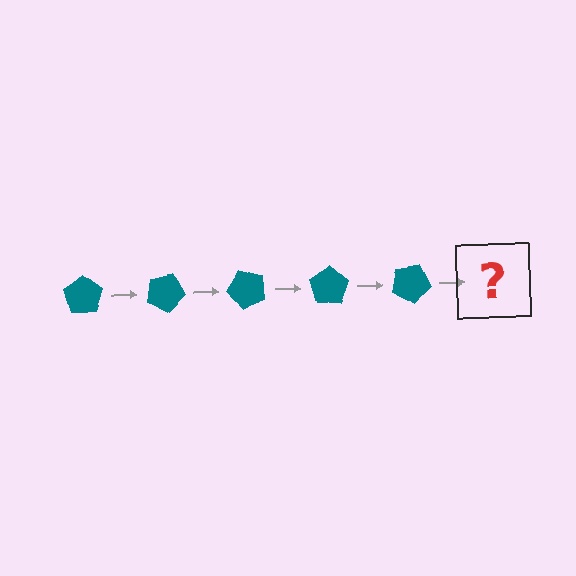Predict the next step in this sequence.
The next step is a teal pentagon rotated 125 degrees.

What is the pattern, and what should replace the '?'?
The pattern is that the pentagon rotates 25 degrees each step. The '?' should be a teal pentagon rotated 125 degrees.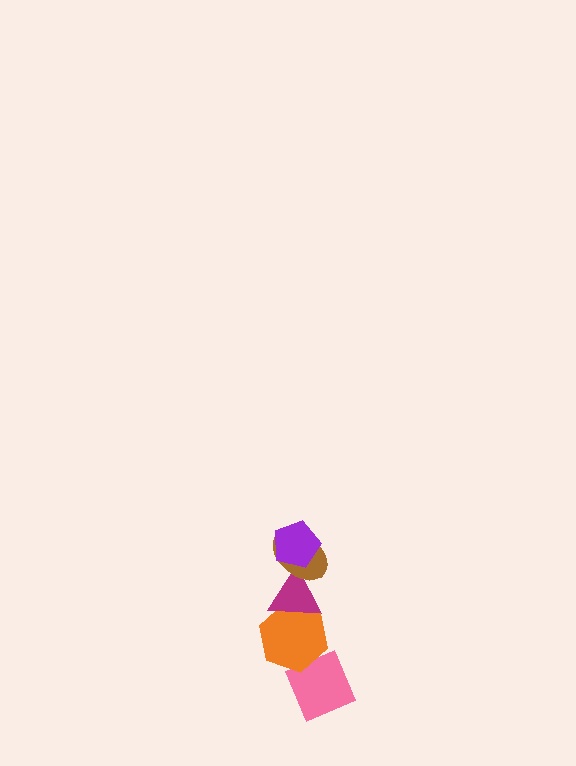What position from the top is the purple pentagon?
The purple pentagon is 1st from the top.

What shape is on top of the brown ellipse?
The purple pentagon is on top of the brown ellipse.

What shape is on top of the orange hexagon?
The magenta triangle is on top of the orange hexagon.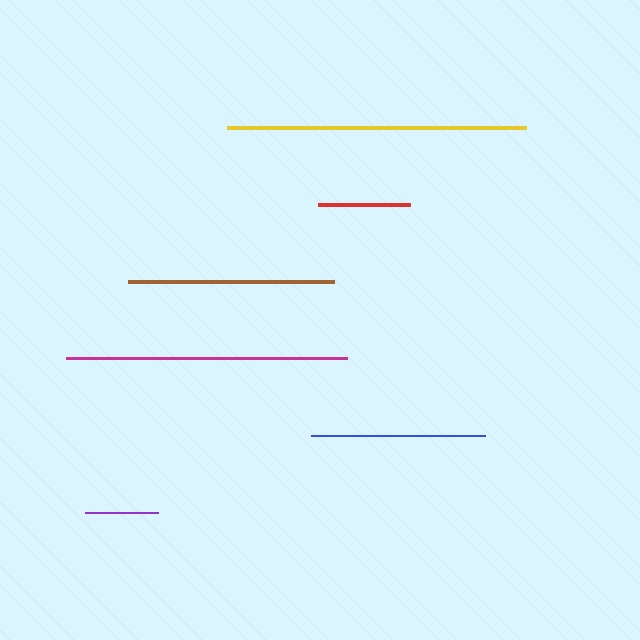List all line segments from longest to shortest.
From longest to shortest: yellow, magenta, brown, blue, red, purple.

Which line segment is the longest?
The yellow line is the longest at approximately 299 pixels.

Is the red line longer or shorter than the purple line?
The red line is longer than the purple line.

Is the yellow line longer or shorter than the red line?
The yellow line is longer than the red line.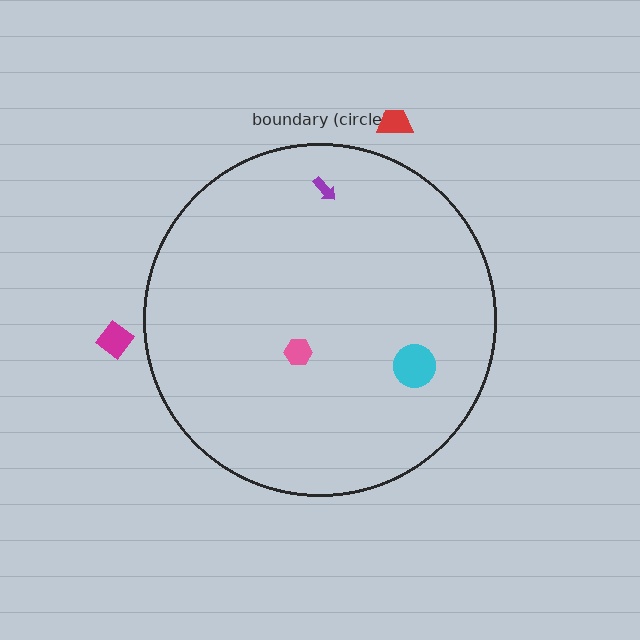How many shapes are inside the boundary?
3 inside, 2 outside.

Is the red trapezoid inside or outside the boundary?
Outside.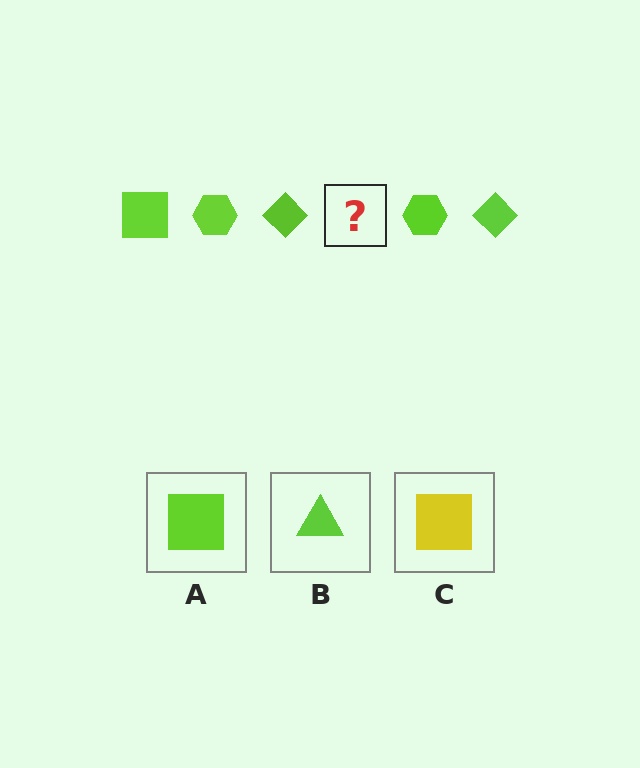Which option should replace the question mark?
Option A.